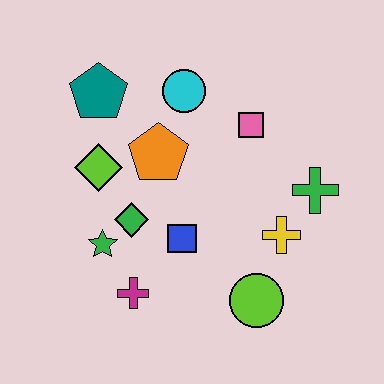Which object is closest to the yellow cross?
The green cross is closest to the yellow cross.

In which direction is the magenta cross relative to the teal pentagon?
The magenta cross is below the teal pentagon.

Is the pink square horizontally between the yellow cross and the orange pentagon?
Yes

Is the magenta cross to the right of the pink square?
No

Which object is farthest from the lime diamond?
The green cross is farthest from the lime diamond.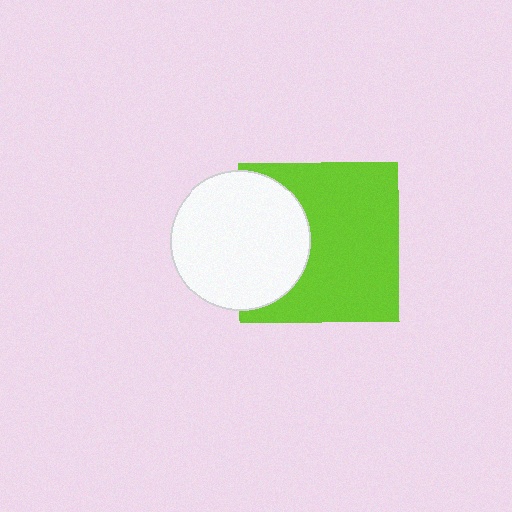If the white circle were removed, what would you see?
You would see the complete lime square.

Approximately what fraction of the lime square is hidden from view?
Roughly 31% of the lime square is hidden behind the white circle.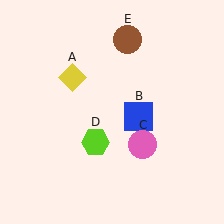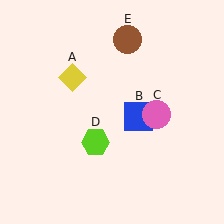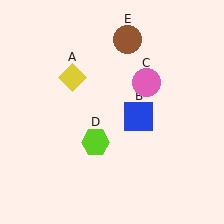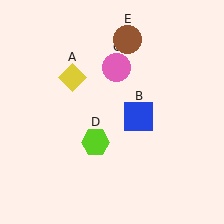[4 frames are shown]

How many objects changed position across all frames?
1 object changed position: pink circle (object C).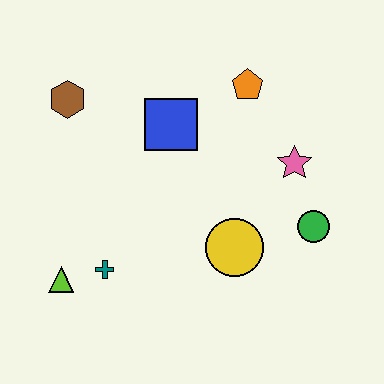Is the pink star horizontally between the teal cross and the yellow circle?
No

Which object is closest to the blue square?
The orange pentagon is closest to the blue square.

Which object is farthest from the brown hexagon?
The green circle is farthest from the brown hexagon.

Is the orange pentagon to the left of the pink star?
Yes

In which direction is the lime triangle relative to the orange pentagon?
The lime triangle is below the orange pentagon.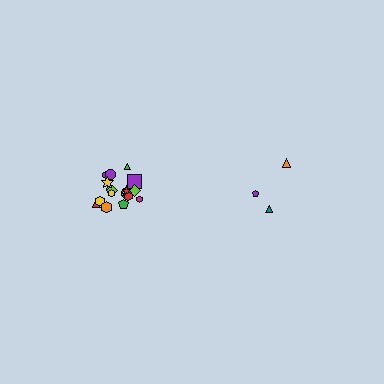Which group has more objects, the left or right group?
The left group.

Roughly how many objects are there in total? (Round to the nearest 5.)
Roughly 20 objects in total.